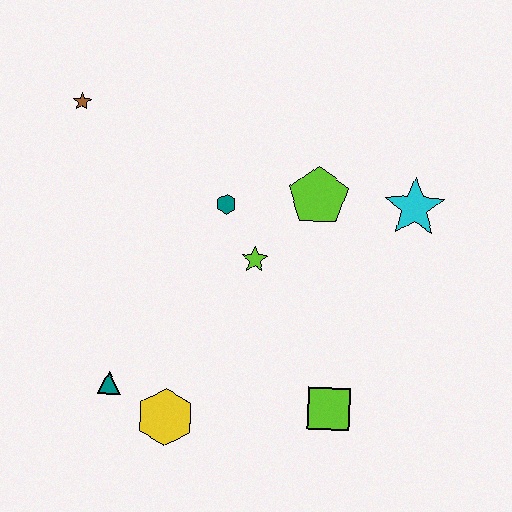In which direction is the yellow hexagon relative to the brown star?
The yellow hexagon is below the brown star.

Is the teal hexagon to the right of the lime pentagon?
No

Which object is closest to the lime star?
The teal hexagon is closest to the lime star.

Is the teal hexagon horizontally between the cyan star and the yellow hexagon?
Yes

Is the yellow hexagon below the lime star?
Yes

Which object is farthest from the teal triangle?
The cyan star is farthest from the teal triangle.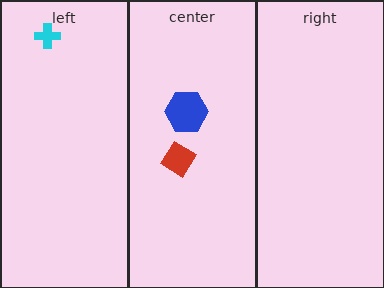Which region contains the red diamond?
The center region.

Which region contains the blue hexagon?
The center region.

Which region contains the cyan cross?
The left region.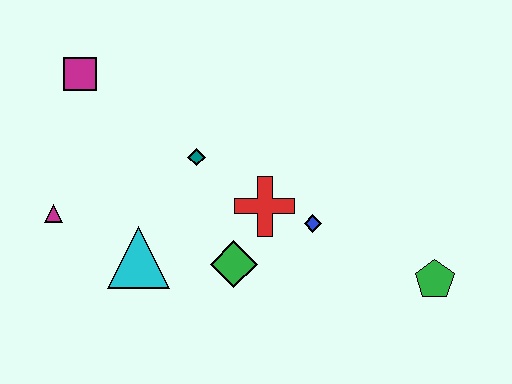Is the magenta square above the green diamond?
Yes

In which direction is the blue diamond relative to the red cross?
The blue diamond is to the right of the red cross.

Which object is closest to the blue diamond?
The red cross is closest to the blue diamond.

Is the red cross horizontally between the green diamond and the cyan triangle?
No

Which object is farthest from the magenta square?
The green pentagon is farthest from the magenta square.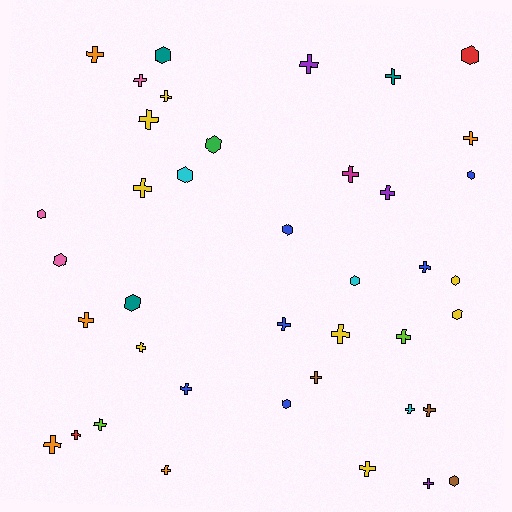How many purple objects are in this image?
There are 3 purple objects.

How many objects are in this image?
There are 40 objects.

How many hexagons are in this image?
There are 14 hexagons.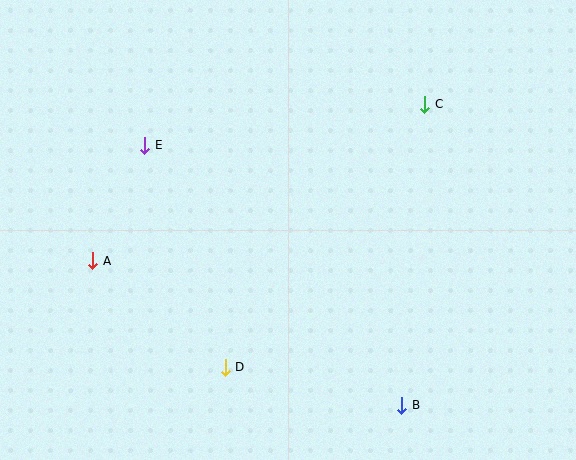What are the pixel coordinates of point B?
Point B is at (402, 405).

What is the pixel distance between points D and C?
The distance between D and C is 330 pixels.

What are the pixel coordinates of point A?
Point A is at (93, 261).